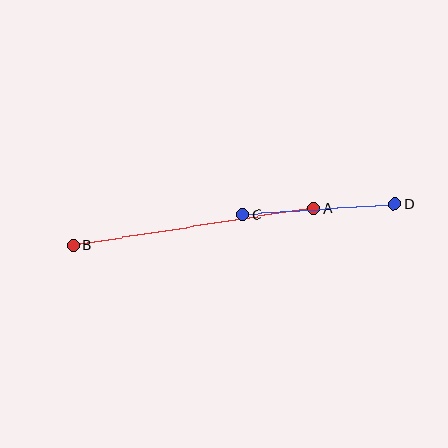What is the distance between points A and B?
The distance is approximately 242 pixels.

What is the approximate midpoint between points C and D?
The midpoint is at approximately (319, 209) pixels.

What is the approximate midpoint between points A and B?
The midpoint is at approximately (194, 227) pixels.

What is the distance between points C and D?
The distance is approximately 152 pixels.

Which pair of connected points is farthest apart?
Points A and B are farthest apart.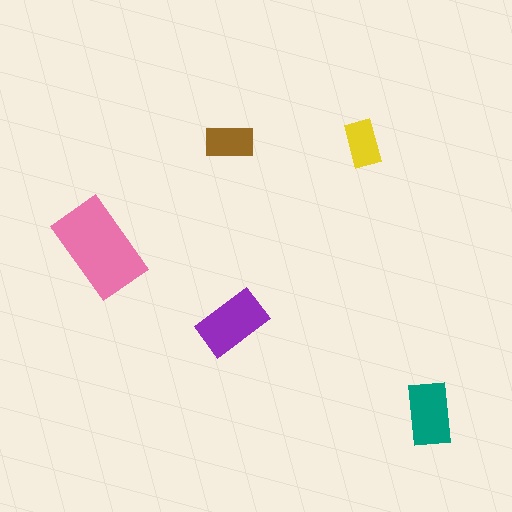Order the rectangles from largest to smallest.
the pink one, the purple one, the teal one, the brown one, the yellow one.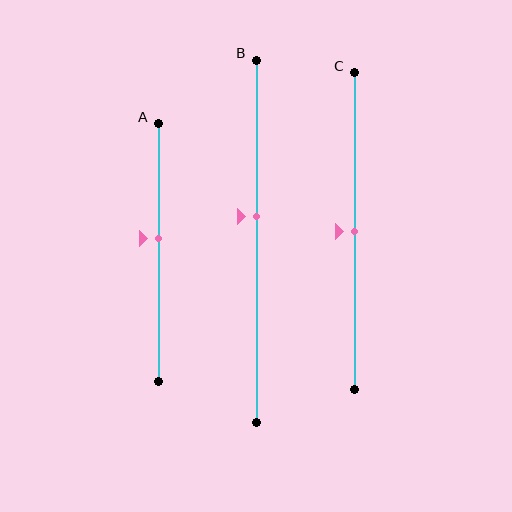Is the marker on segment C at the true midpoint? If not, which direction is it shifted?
Yes, the marker on segment C is at the true midpoint.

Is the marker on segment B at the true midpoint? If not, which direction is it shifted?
No, the marker on segment B is shifted upward by about 7% of the segment length.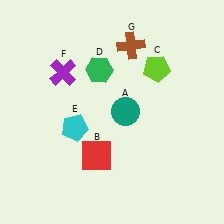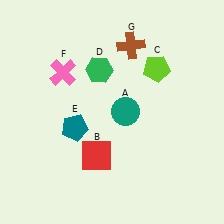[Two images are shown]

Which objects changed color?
E changed from cyan to teal. F changed from purple to pink.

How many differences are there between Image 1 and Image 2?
There are 2 differences between the two images.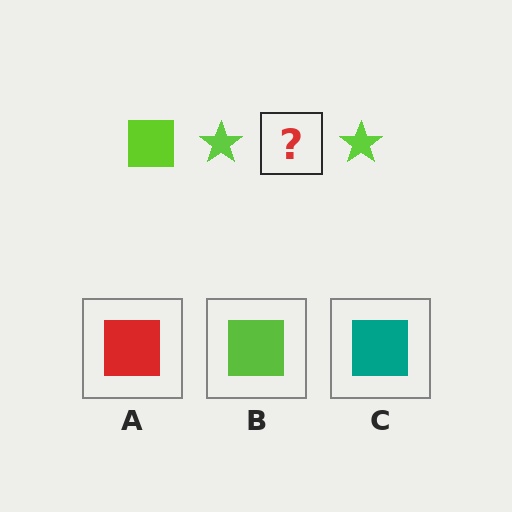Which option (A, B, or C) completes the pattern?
B.